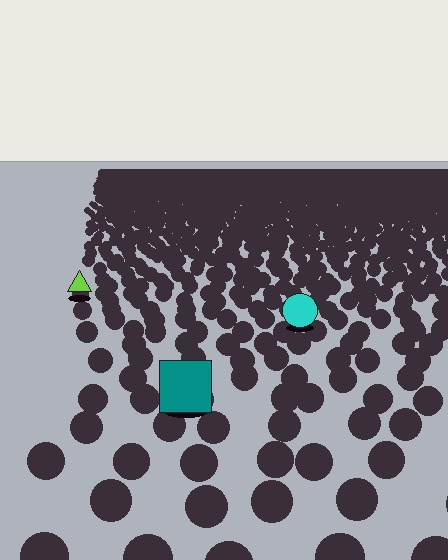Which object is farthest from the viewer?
The lime triangle is farthest from the viewer. It appears smaller and the ground texture around it is denser.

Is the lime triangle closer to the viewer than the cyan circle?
No. The cyan circle is closer — you can tell from the texture gradient: the ground texture is coarser near it.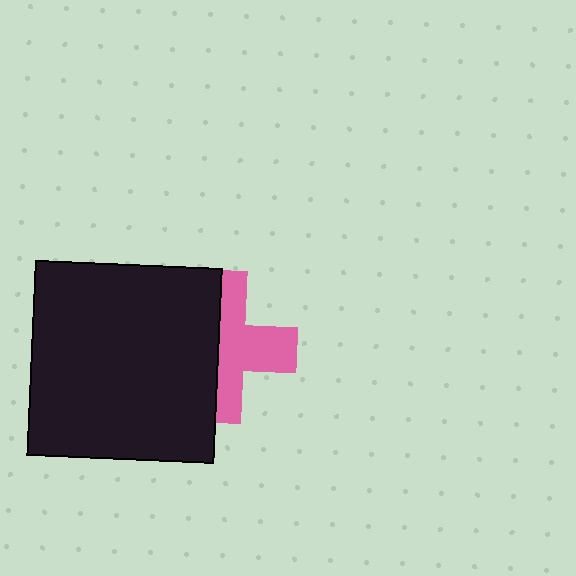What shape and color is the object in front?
The object in front is a black rectangle.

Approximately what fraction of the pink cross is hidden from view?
Roughly 47% of the pink cross is hidden behind the black rectangle.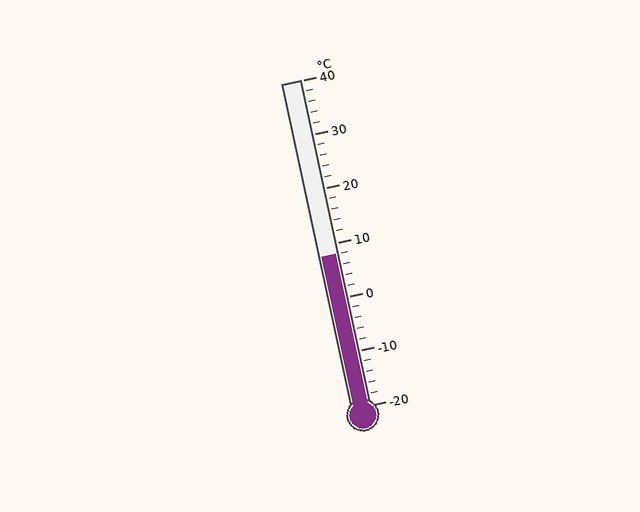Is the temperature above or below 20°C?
The temperature is below 20°C.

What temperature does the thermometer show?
The thermometer shows approximately 8°C.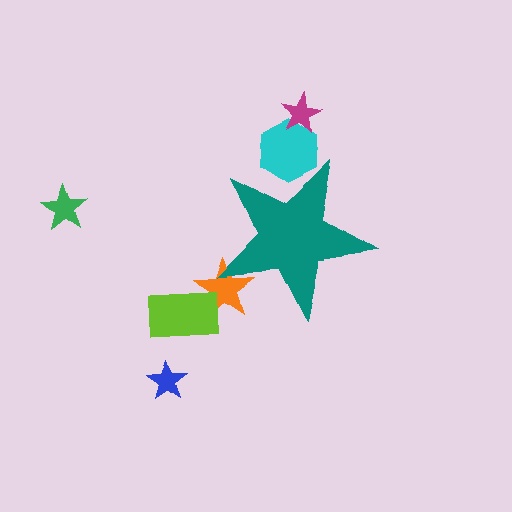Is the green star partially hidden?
No, the green star is fully visible.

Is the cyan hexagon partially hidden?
Yes, the cyan hexagon is partially hidden behind the teal star.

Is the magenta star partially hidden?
No, the magenta star is fully visible.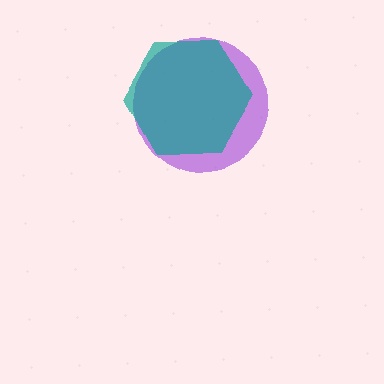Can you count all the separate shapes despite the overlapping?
Yes, there are 2 separate shapes.